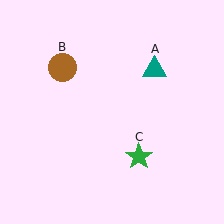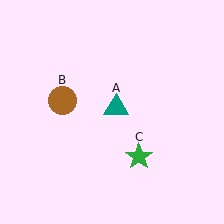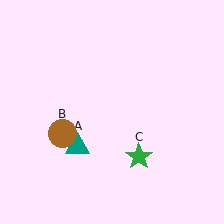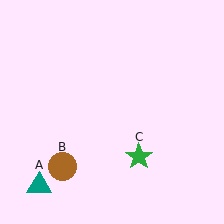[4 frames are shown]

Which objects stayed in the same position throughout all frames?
Green star (object C) remained stationary.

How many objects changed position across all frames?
2 objects changed position: teal triangle (object A), brown circle (object B).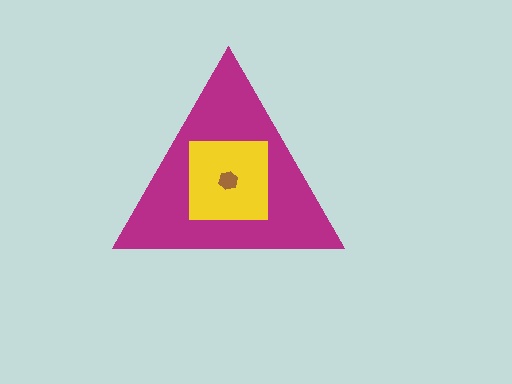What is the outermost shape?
The magenta triangle.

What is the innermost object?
The brown hexagon.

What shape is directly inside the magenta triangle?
The yellow square.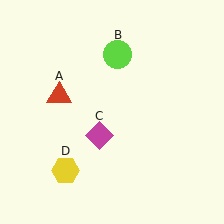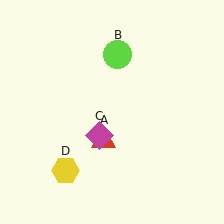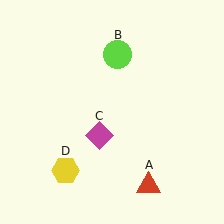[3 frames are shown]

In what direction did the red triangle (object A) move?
The red triangle (object A) moved down and to the right.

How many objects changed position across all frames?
1 object changed position: red triangle (object A).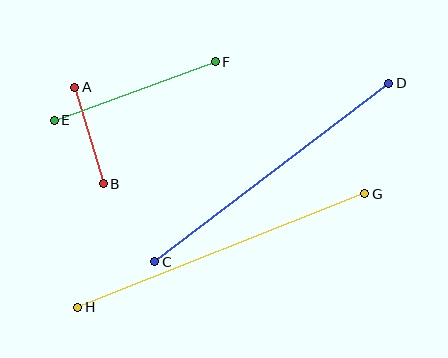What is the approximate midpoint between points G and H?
The midpoint is at approximately (221, 251) pixels.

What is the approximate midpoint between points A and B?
The midpoint is at approximately (89, 135) pixels.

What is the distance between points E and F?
The distance is approximately 172 pixels.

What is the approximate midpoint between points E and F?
The midpoint is at approximately (135, 91) pixels.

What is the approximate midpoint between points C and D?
The midpoint is at approximately (272, 173) pixels.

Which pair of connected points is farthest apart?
Points G and H are farthest apart.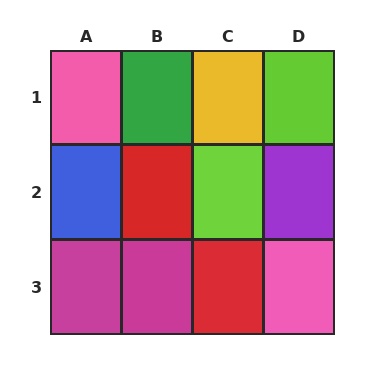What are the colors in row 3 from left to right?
Magenta, magenta, red, pink.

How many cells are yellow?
1 cell is yellow.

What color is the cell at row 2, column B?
Red.